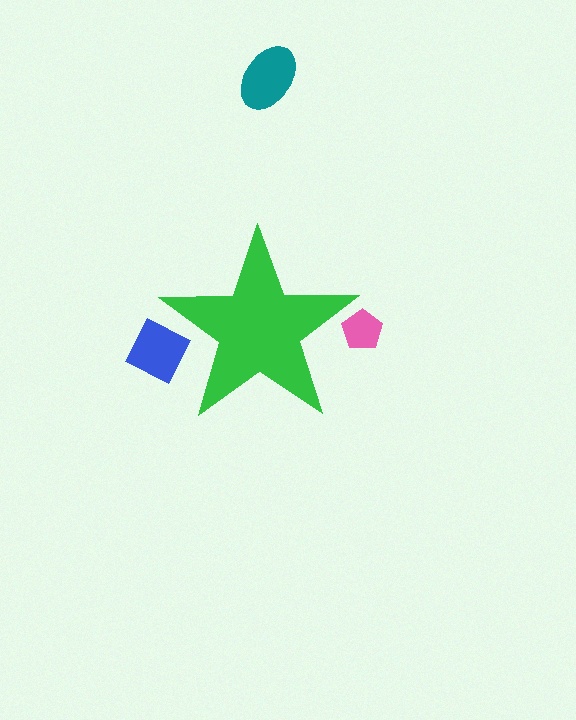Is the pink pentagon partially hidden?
Yes, the pink pentagon is partially hidden behind the green star.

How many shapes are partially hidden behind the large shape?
2 shapes are partially hidden.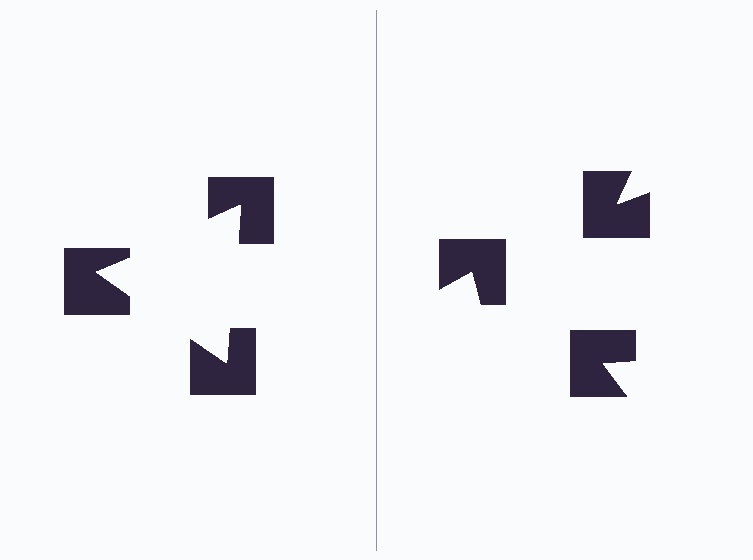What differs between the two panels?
The notched squares are positioned identically on both sides; only the wedge orientations differ. On the left they align to a triangle; on the right they are misaligned.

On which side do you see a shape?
An illusory triangle appears on the left side. On the right side the wedge cuts are rotated, so no coherent shape forms.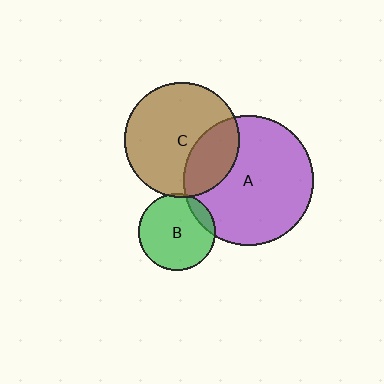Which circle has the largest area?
Circle A (purple).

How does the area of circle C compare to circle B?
Approximately 2.2 times.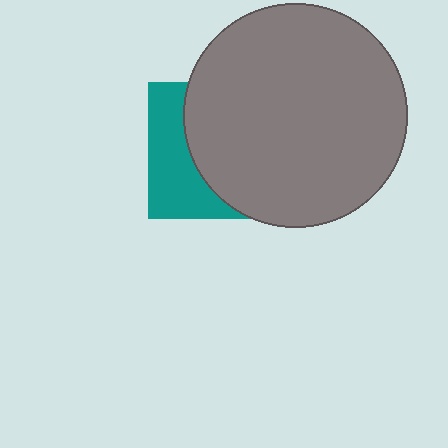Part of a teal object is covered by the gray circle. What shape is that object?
It is a square.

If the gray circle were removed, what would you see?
You would see the complete teal square.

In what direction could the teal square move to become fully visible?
The teal square could move left. That would shift it out from behind the gray circle entirely.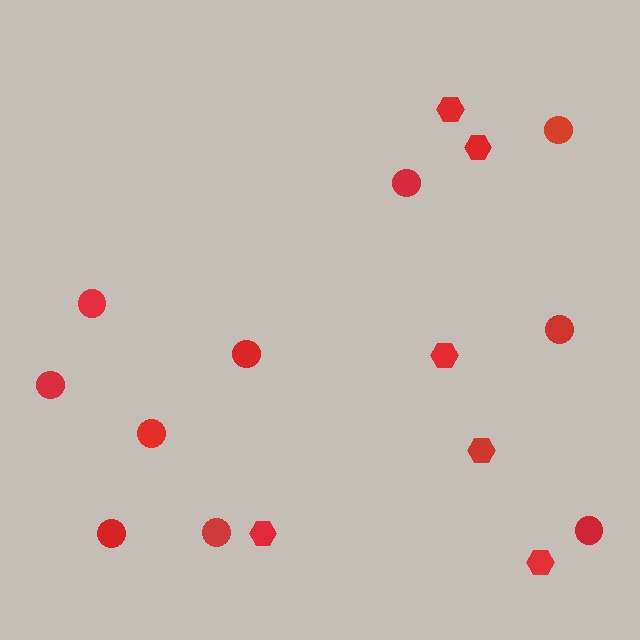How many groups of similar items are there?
There are 2 groups: one group of hexagons (6) and one group of circles (10).